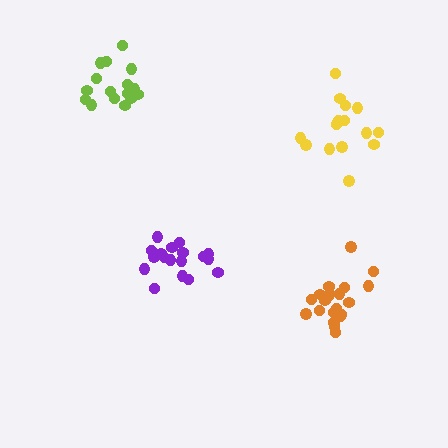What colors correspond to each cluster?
The clusters are colored: yellow, purple, lime, orange.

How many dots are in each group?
Group 1: 16 dots, Group 2: 18 dots, Group 3: 16 dots, Group 4: 21 dots (71 total).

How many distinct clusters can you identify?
There are 4 distinct clusters.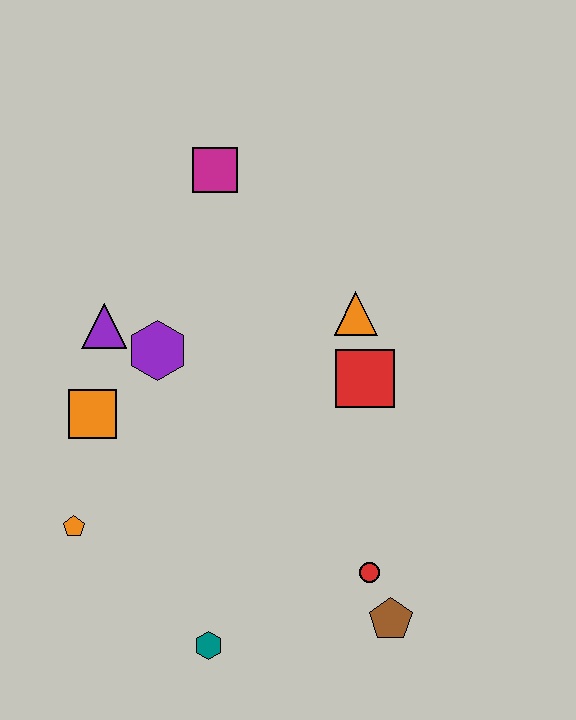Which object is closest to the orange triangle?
The red square is closest to the orange triangle.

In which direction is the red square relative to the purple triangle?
The red square is to the right of the purple triangle.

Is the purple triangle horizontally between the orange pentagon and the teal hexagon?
Yes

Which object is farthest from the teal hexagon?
The magenta square is farthest from the teal hexagon.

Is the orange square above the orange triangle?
No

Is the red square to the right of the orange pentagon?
Yes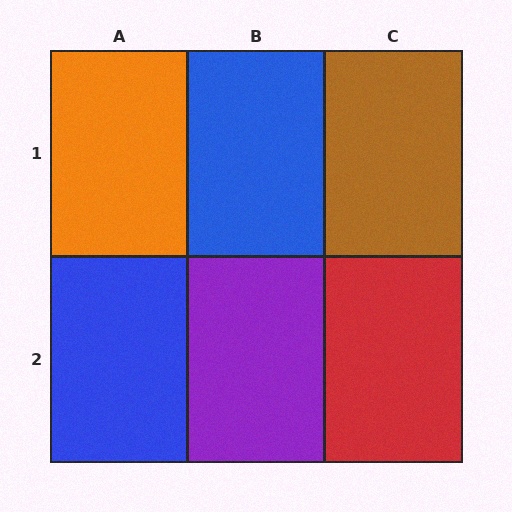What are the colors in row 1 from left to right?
Orange, blue, brown.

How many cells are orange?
1 cell is orange.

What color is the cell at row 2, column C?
Red.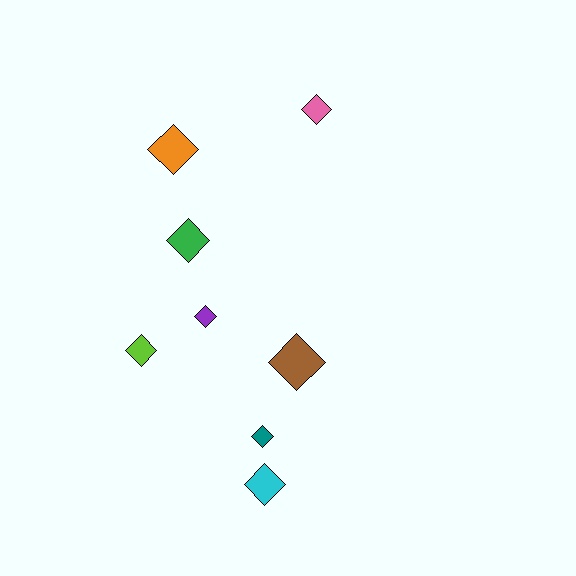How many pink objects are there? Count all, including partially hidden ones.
There is 1 pink object.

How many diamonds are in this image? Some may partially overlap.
There are 8 diamonds.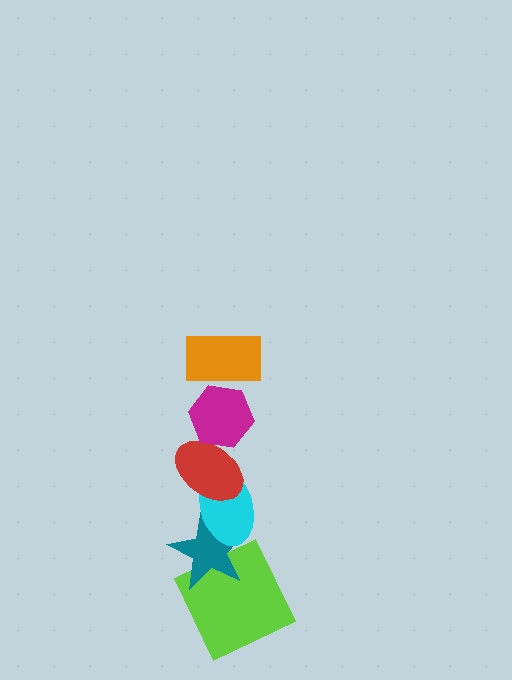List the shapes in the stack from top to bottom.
From top to bottom: the orange rectangle, the magenta hexagon, the red ellipse, the cyan ellipse, the teal star, the lime square.